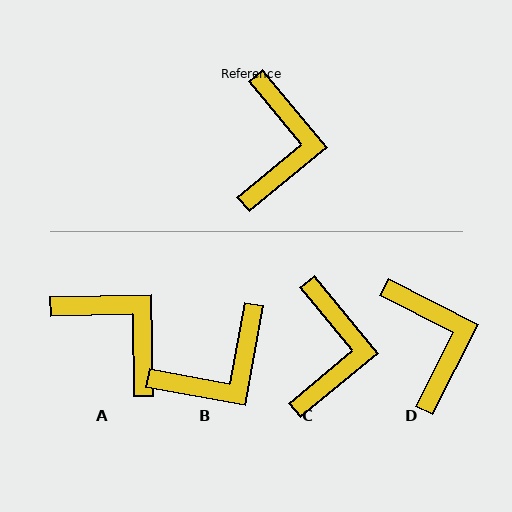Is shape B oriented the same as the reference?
No, it is off by about 50 degrees.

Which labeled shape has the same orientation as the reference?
C.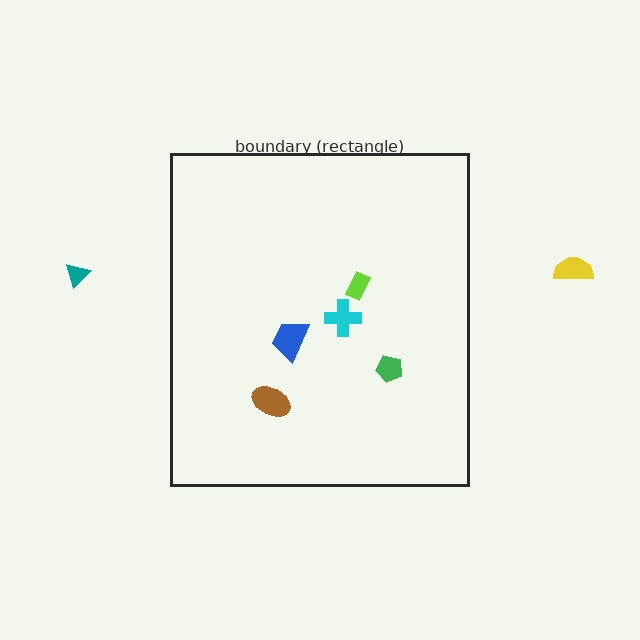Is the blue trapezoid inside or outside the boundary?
Inside.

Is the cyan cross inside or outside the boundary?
Inside.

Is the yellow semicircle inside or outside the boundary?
Outside.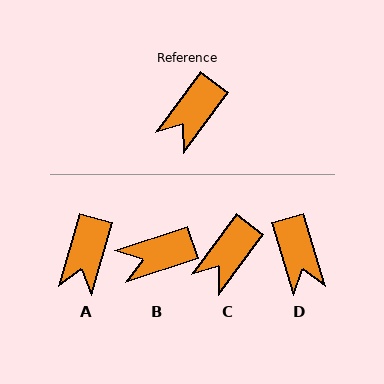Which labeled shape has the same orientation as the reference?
C.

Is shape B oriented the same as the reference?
No, it is off by about 35 degrees.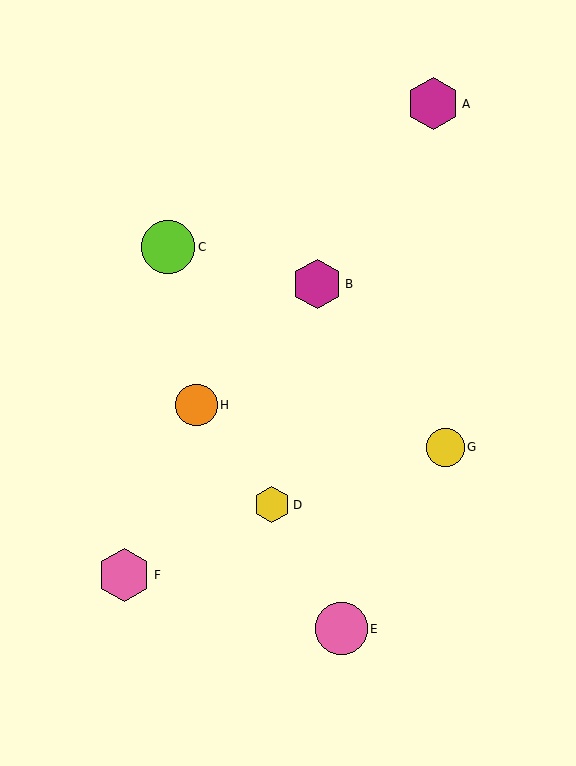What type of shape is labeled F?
Shape F is a pink hexagon.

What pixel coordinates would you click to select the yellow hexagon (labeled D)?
Click at (272, 505) to select the yellow hexagon D.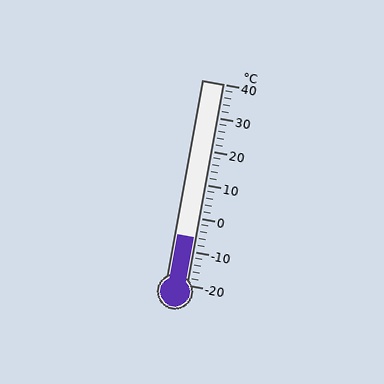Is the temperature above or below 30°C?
The temperature is below 30°C.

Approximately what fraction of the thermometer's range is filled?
The thermometer is filled to approximately 25% of its range.